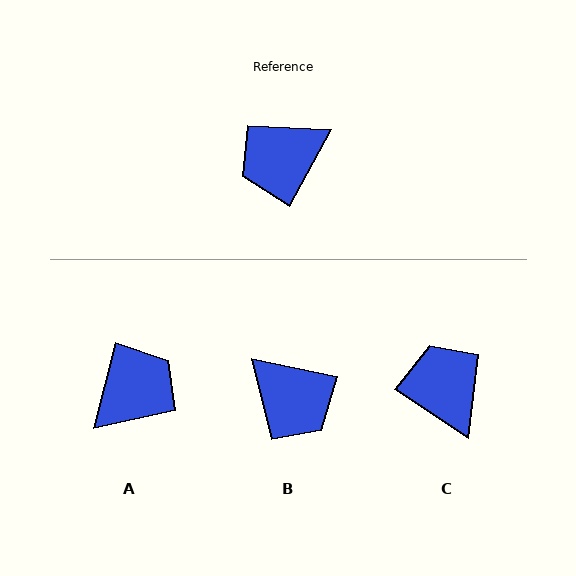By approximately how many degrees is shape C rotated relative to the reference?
Approximately 95 degrees clockwise.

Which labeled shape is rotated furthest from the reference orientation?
A, about 166 degrees away.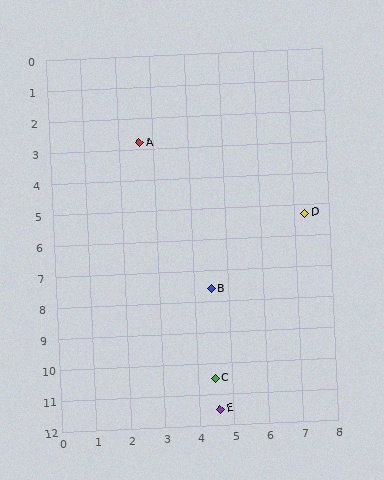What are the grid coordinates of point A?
Point A is at approximately (2.6, 2.8).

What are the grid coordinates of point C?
Point C is at approximately (4.5, 10.5).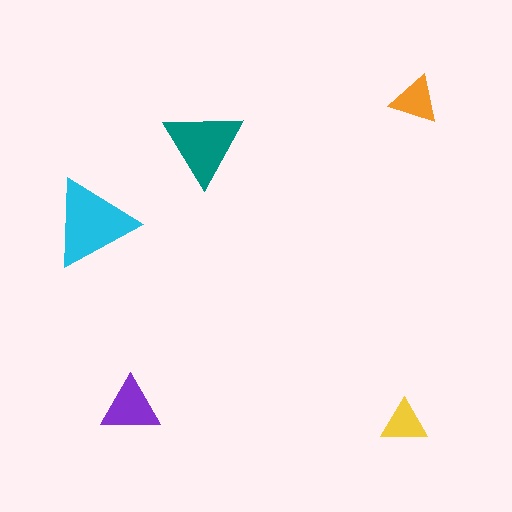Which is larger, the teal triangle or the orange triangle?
The teal one.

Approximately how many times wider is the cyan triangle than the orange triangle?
About 2 times wider.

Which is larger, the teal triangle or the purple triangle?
The teal one.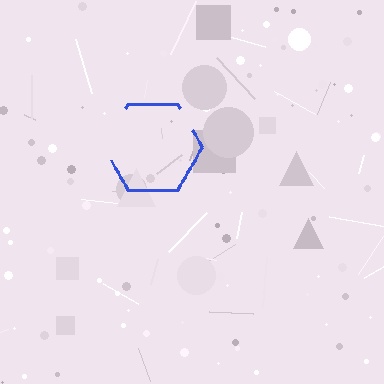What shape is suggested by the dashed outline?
The dashed outline suggests a hexagon.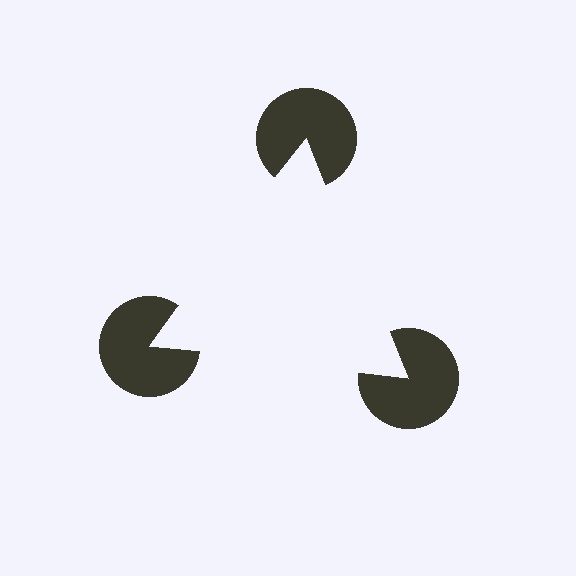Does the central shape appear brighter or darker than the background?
It typically appears slightly brighter than the background, even though no actual brightness change is drawn.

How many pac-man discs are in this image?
There are 3 — one at each vertex of the illusory triangle.